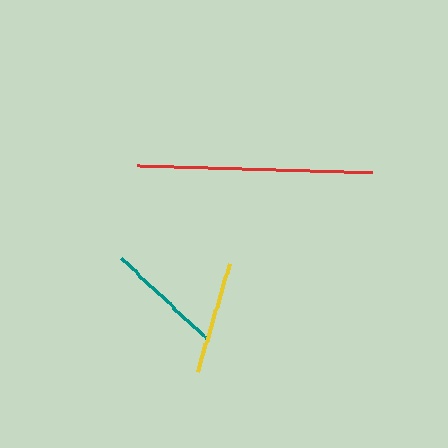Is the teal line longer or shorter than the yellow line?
The teal line is longer than the yellow line.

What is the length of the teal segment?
The teal segment is approximately 119 pixels long.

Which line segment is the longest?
The red line is the longest at approximately 235 pixels.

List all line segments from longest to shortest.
From longest to shortest: red, teal, yellow.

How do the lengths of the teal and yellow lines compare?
The teal and yellow lines are approximately the same length.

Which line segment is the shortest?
The yellow line is the shortest at approximately 113 pixels.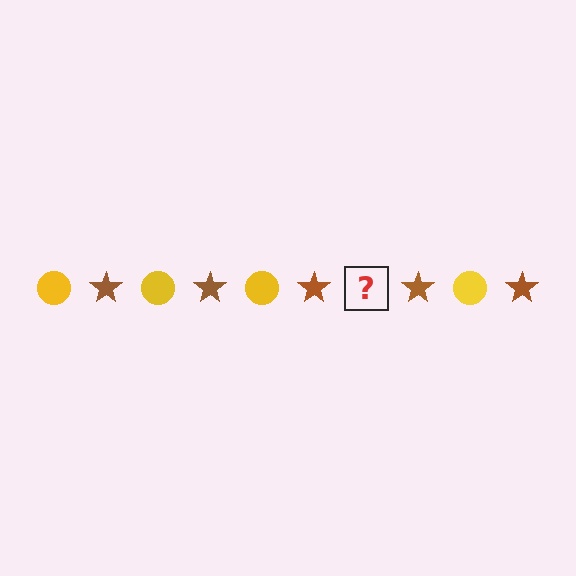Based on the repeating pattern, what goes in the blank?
The blank should be a yellow circle.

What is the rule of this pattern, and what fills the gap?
The rule is that the pattern alternates between yellow circle and brown star. The gap should be filled with a yellow circle.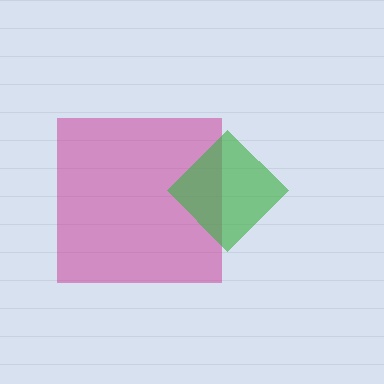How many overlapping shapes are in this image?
There are 2 overlapping shapes in the image.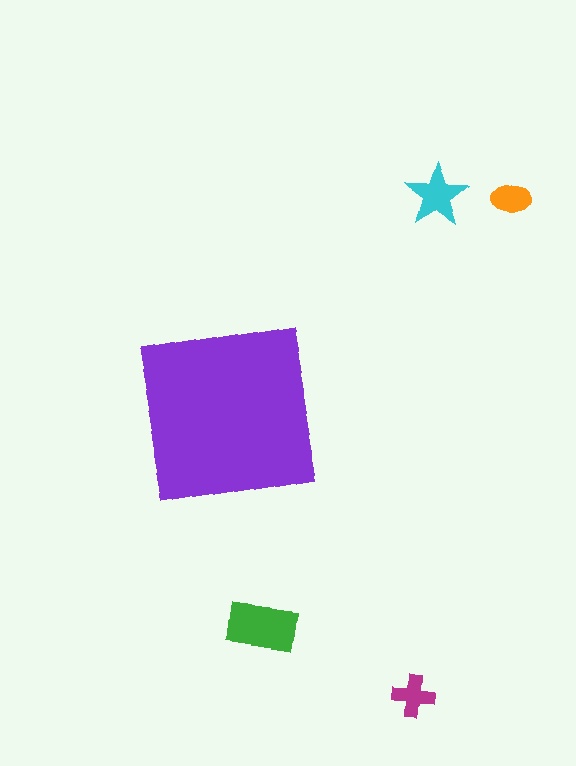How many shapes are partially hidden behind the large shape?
0 shapes are partially hidden.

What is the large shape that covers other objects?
A purple square.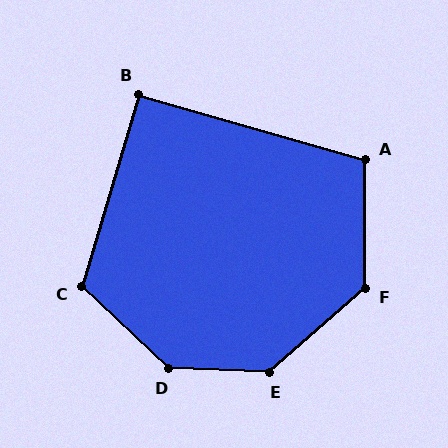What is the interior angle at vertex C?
Approximately 117 degrees (obtuse).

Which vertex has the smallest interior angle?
B, at approximately 90 degrees.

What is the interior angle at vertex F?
Approximately 131 degrees (obtuse).